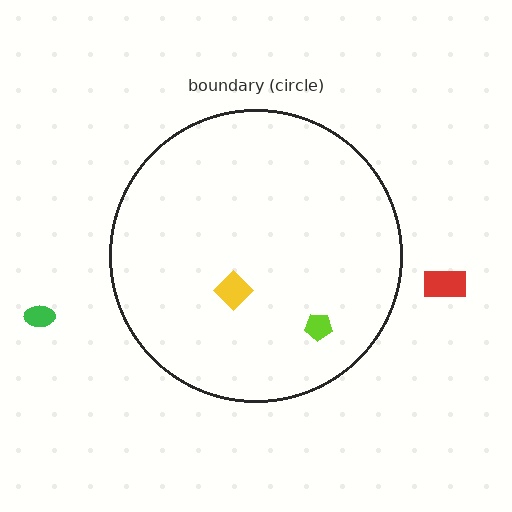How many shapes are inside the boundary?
2 inside, 2 outside.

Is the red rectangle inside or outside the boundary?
Outside.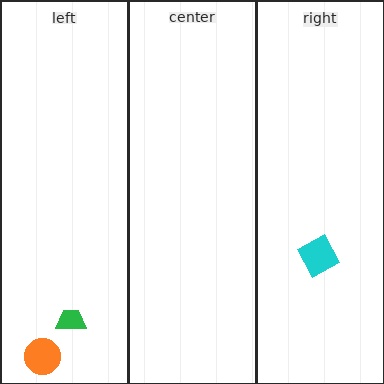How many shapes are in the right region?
1.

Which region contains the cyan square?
The right region.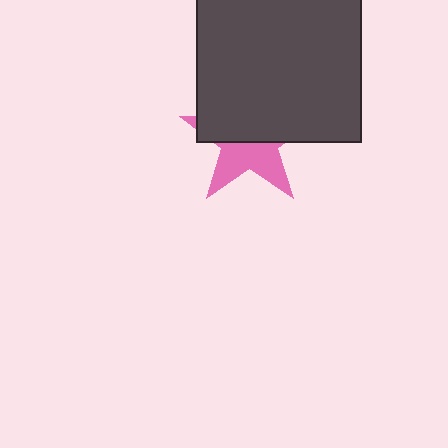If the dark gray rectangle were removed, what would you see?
You would see the complete pink star.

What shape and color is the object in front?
The object in front is a dark gray rectangle.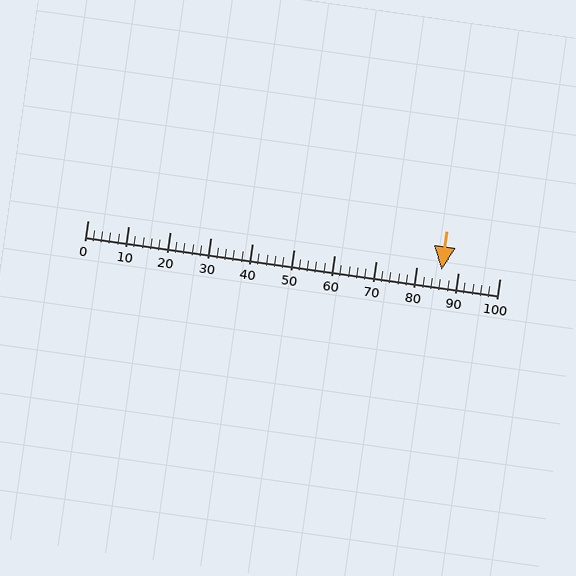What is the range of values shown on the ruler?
The ruler shows values from 0 to 100.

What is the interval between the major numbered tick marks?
The major tick marks are spaced 10 units apart.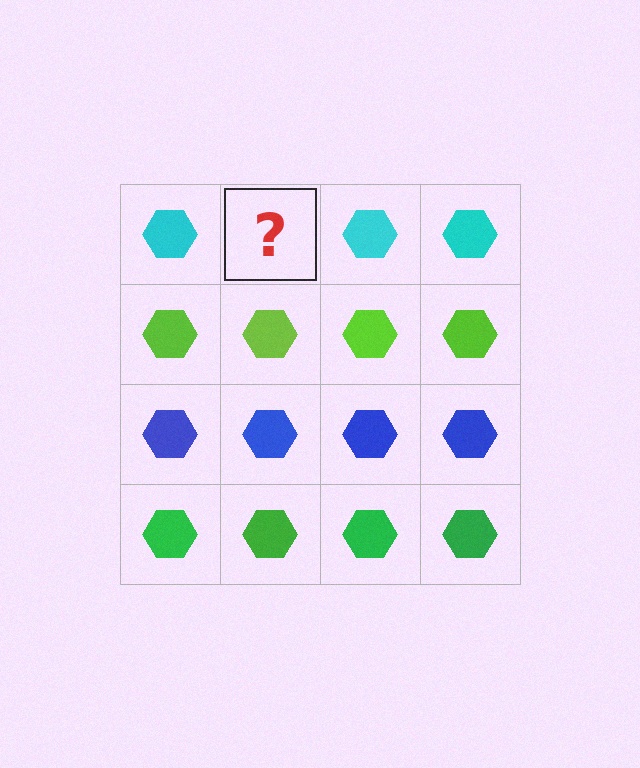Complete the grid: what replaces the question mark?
The question mark should be replaced with a cyan hexagon.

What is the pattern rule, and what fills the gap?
The rule is that each row has a consistent color. The gap should be filled with a cyan hexagon.